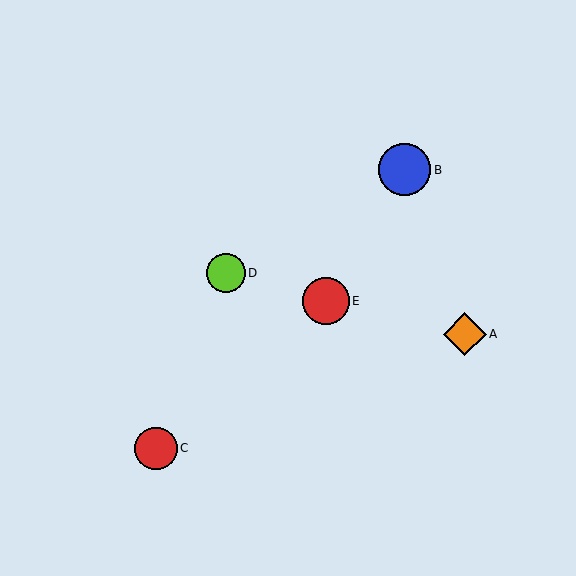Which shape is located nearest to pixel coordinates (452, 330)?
The orange diamond (labeled A) at (465, 334) is nearest to that location.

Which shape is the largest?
The blue circle (labeled B) is the largest.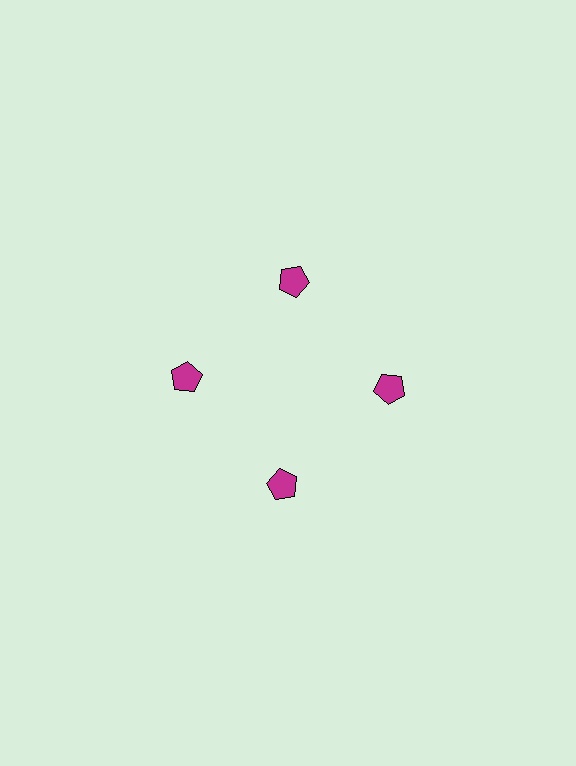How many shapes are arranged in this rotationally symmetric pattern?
There are 4 shapes, arranged in 4 groups of 1.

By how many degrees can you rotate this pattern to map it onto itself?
The pattern maps onto itself every 90 degrees of rotation.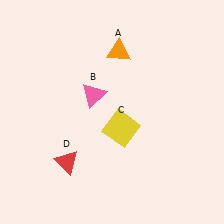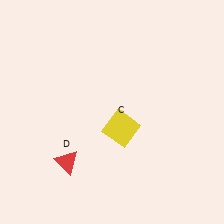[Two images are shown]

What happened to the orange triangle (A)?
The orange triangle (A) was removed in Image 2. It was in the top-right area of Image 1.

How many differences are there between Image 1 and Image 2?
There are 2 differences between the two images.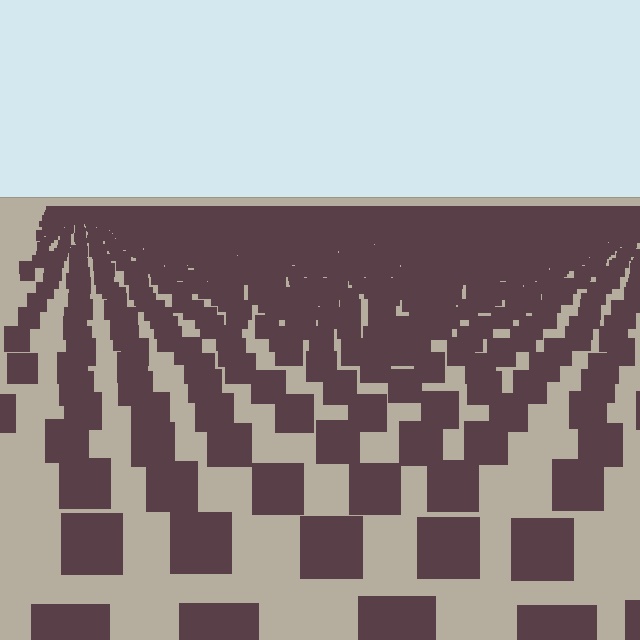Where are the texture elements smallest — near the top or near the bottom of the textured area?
Near the top.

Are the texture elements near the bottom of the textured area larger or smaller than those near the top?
Larger. Near the bottom, elements are closer to the viewer and appear at a bigger on-screen size.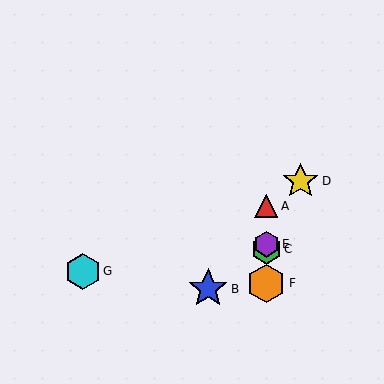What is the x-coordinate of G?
Object G is at x≈83.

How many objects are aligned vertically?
4 objects (A, C, E, F) are aligned vertically.